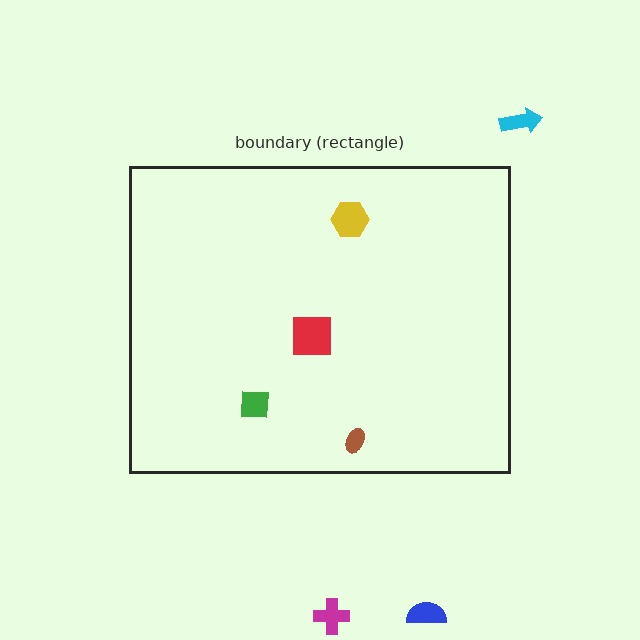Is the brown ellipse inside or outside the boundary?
Inside.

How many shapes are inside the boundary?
4 inside, 3 outside.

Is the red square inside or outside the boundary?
Inside.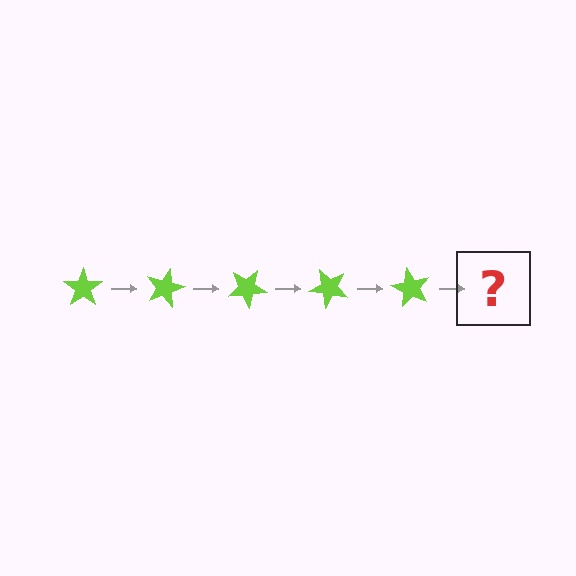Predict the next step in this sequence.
The next step is a lime star rotated 75 degrees.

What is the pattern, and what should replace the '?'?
The pattern is that the star rotates 15 degrees each step. The '?' should be a lime star rotated 75 degrees.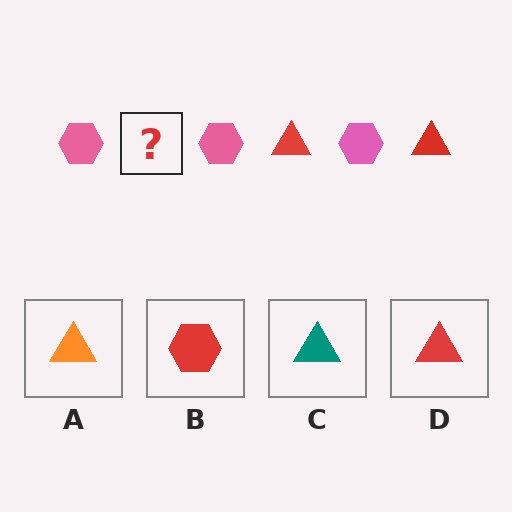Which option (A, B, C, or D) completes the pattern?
D.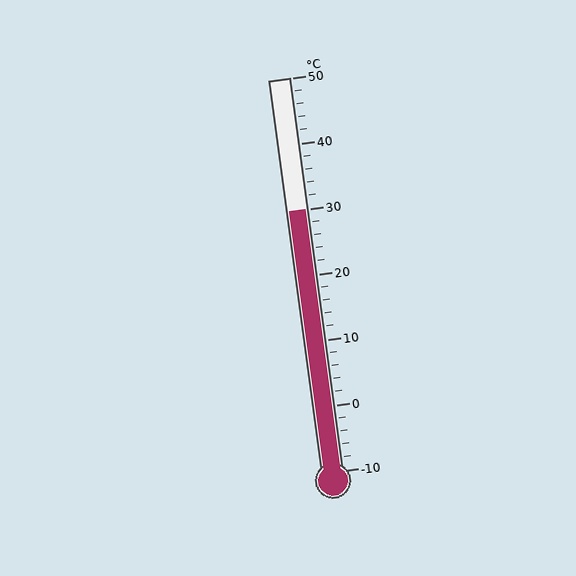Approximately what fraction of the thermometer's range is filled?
The thermometer is filled to approximately 65% of its range.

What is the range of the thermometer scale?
The thermometer scale ranges from -10°C to 50°C.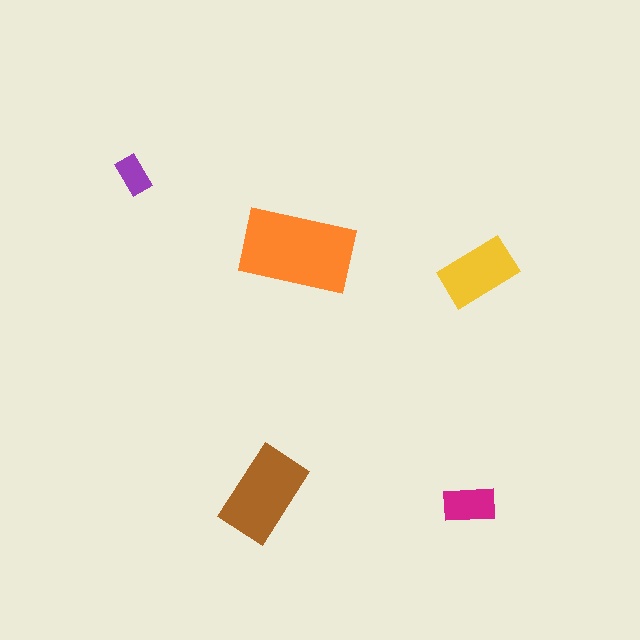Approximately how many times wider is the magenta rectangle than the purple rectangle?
About 1.5 times wider.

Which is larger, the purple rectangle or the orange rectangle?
The orange one.